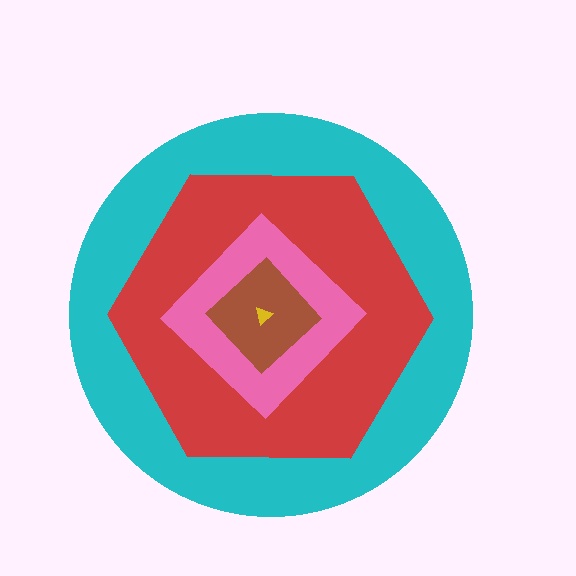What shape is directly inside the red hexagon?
The pink diamond.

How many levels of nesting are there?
5.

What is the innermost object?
The yellow triangle.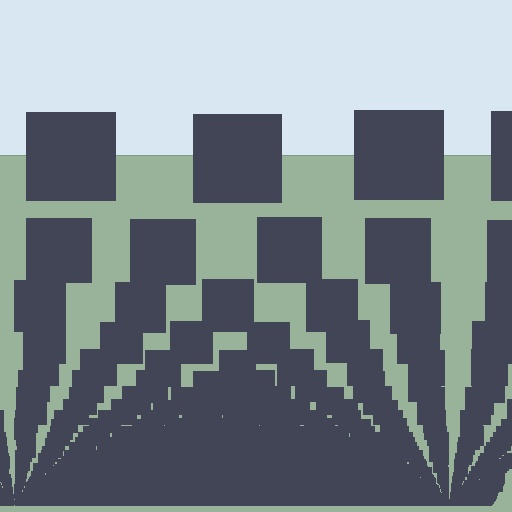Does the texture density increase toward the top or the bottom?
Density increases toward the bottom.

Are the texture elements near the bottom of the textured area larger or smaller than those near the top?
Smaller. The gradient is inverted — elements near the bottom are smaller and denser.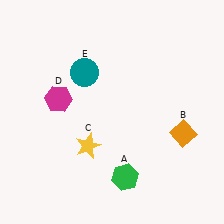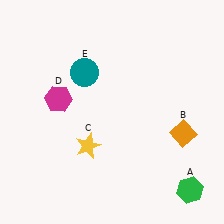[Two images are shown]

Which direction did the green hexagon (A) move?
The green hexagon (A) moved right.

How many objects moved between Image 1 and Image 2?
1 object moved between the two images.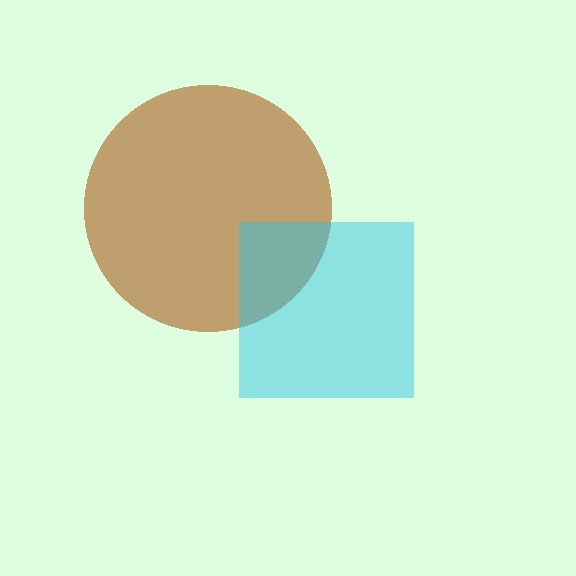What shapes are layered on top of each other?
The layered shapes are: a brown circle, a cyan square.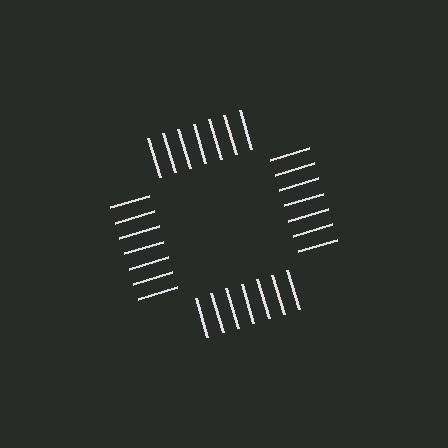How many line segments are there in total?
28 — 7 along each of the 4 edges.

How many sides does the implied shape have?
4 sides — the line-ends trace a square.